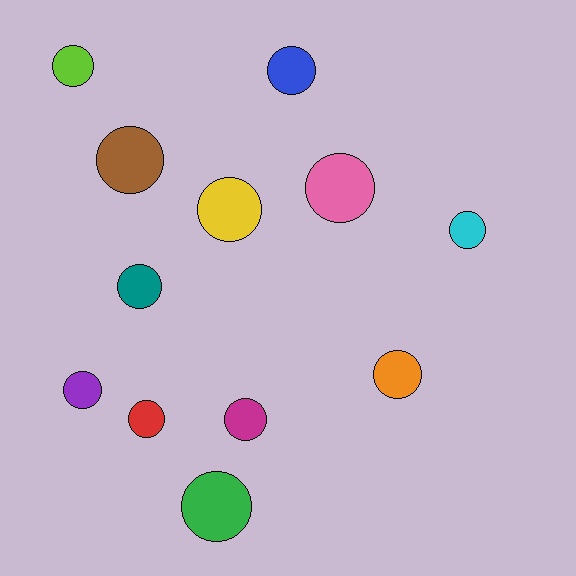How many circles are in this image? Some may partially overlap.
There are 12 circles.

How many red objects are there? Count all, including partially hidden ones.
There is 1 red object.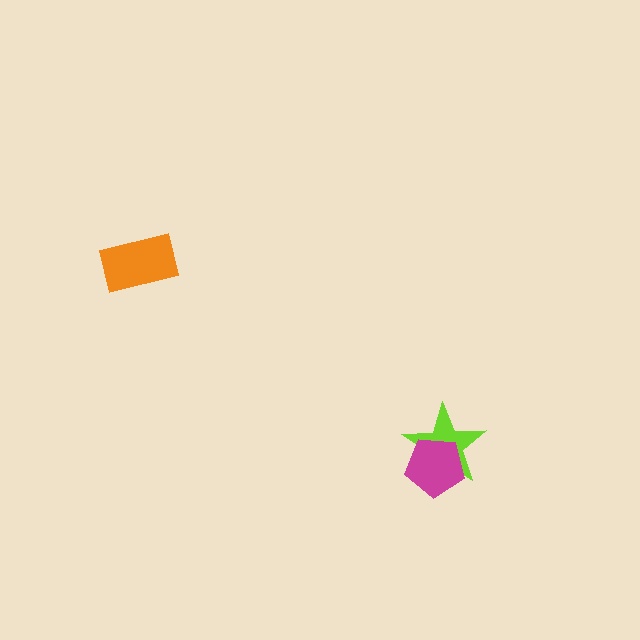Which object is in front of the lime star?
The magenta pentagon is in front of the lime star.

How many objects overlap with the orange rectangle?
0 objects overlap with the orange rectangle.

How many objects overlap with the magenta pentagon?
1 object overlaps with the magenta pentagon.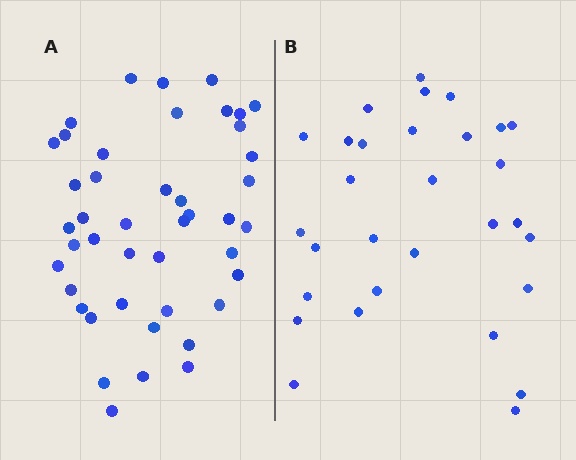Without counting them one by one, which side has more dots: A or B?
Region A (the left region) has more dots.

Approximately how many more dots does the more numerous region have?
Region A has approximately 15 more dots than region B.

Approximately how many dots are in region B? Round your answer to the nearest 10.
About 30 dots.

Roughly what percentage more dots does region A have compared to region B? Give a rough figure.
About 45% more.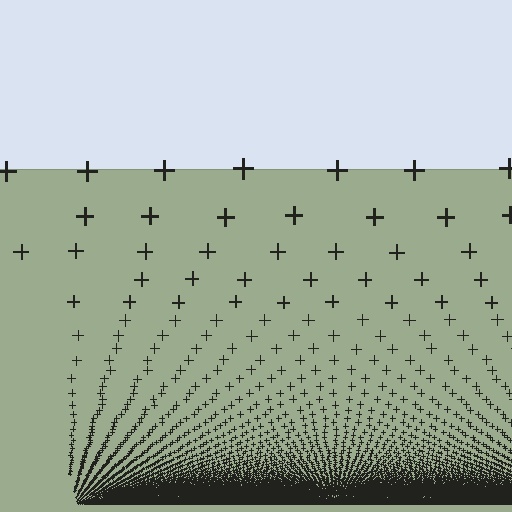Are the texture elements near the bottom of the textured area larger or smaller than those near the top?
Smaller. The gradient is inverted — elements near the bottom are smaller and denser.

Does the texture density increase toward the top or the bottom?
Density increases toward the bottom.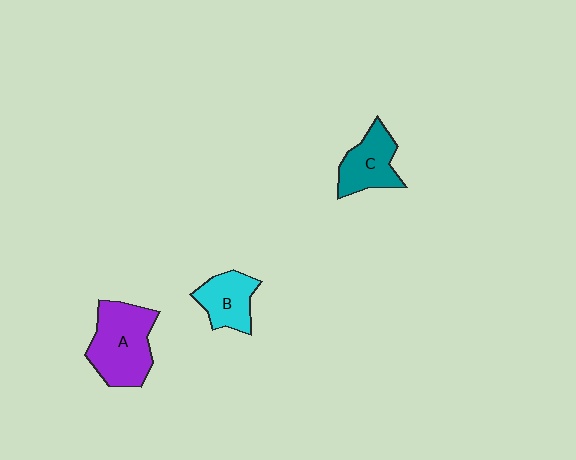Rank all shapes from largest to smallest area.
From largest to smallest: A (purple), C (teal), B (cyan).